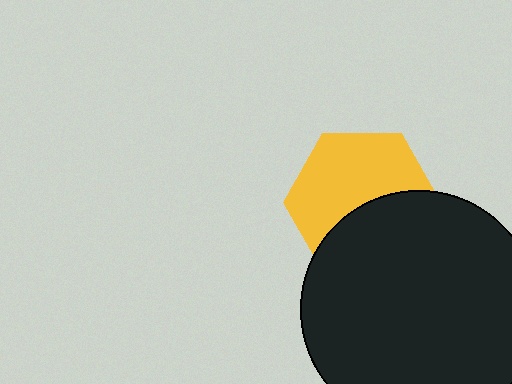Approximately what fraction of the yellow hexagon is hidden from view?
Roughly 43% of the yellow hexagon is hidden behind the black circle.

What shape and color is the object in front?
The object in front is a black circle.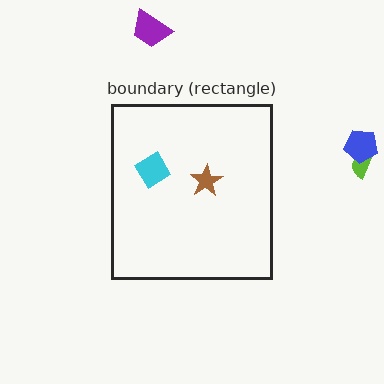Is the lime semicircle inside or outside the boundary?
Outside.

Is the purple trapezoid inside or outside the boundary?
Outside.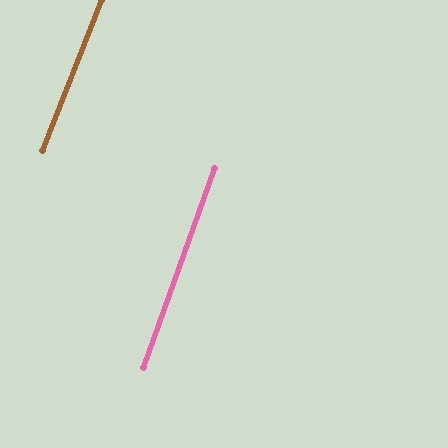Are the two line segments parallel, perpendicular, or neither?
Parallel — their directions differ by only 1.9°.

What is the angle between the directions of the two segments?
Approximately 2 degrees.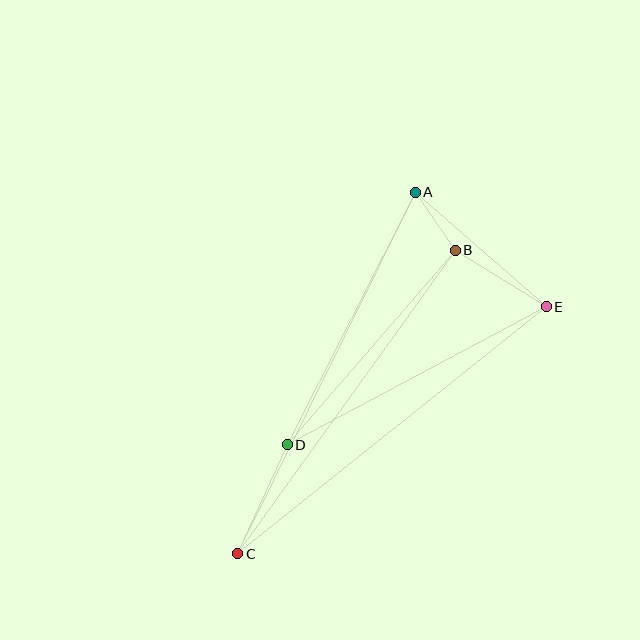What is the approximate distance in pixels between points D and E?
The distance between D and E is approximately 293 pixels.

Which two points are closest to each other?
Points A and B are closest to each other.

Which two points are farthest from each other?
Points A and C are farthest from each other.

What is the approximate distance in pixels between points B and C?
The distance between B and C is approximately 373 pixels.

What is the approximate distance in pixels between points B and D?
The distance between B and D is approximately 257 pixels.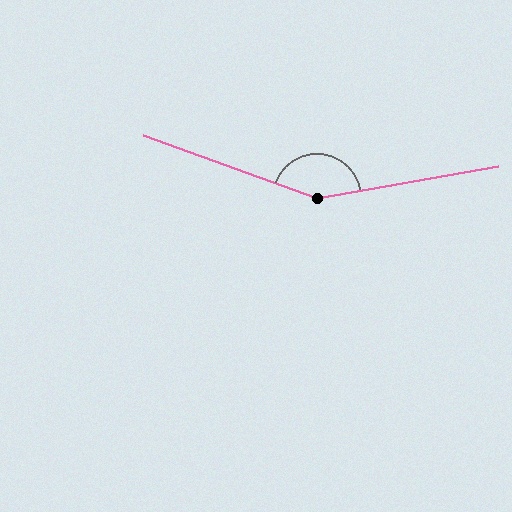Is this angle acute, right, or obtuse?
It is obtuse.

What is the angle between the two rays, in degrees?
Approximately 150 degrees.